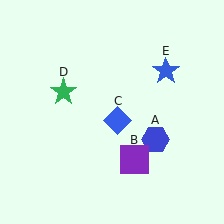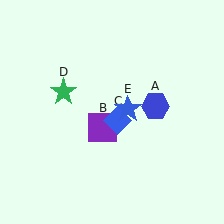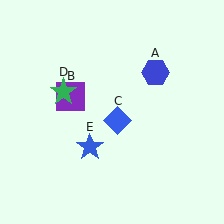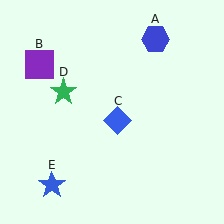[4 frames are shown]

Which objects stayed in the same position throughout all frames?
Blue diamond (object C) and green star (object D) remained stationary.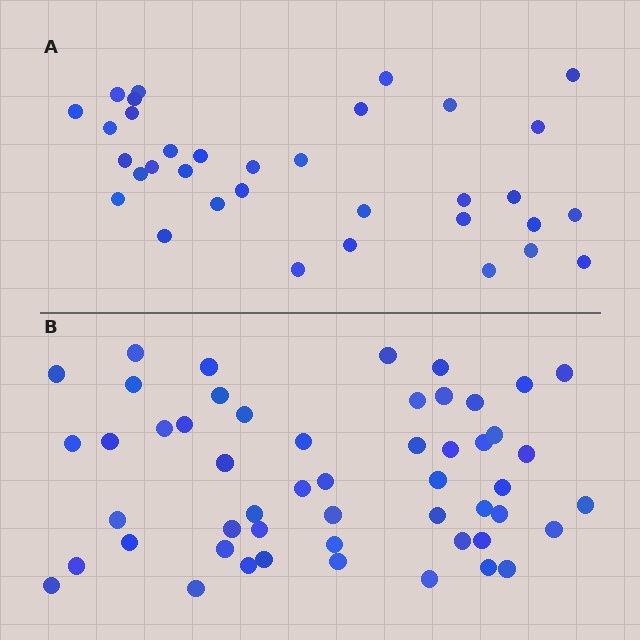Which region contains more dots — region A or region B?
Region B (the bottom region) has more dots.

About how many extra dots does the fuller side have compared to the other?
Region B has approximately 20 more dots than region A.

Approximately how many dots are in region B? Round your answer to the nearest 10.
About 50 dots. (The exact count is 52, which rounds to 50.)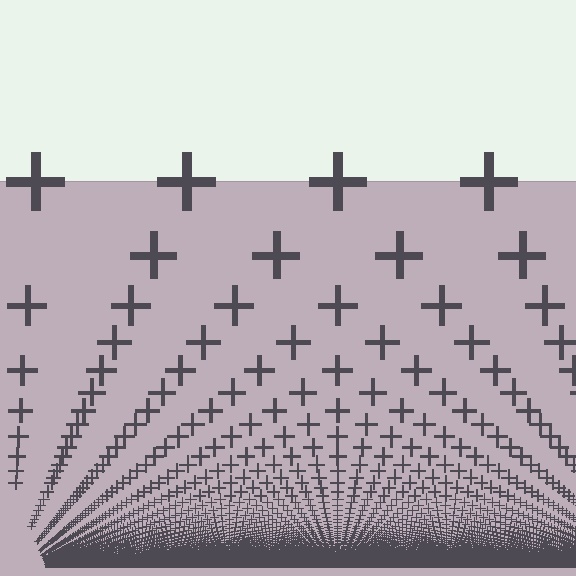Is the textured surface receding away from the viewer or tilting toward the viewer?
The surface appears to tilt toward the viewer. Texture elements get larger and sparser toward the top.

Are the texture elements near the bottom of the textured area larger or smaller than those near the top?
Smaller. The gradient is inverted — elements near the bottom are smaller and denser.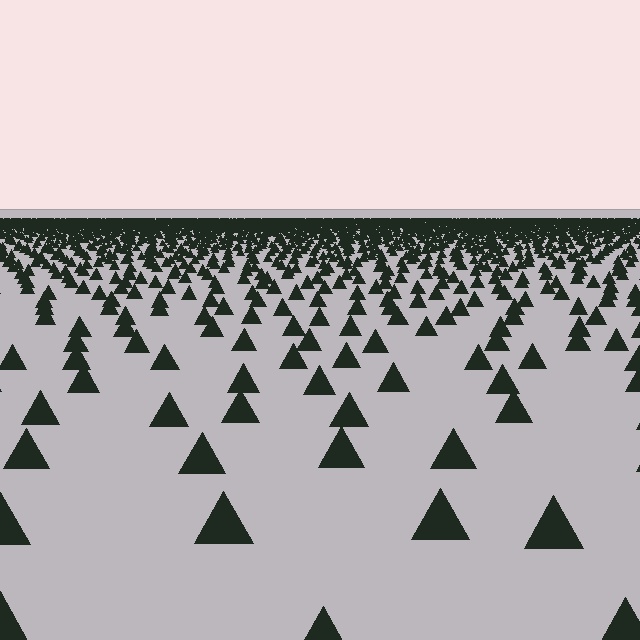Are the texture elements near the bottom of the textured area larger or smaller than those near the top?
Larger. Near the bottom, elements are closer to the viewer and appear at a bigger on-screen size.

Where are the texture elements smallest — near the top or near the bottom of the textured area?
Near the top.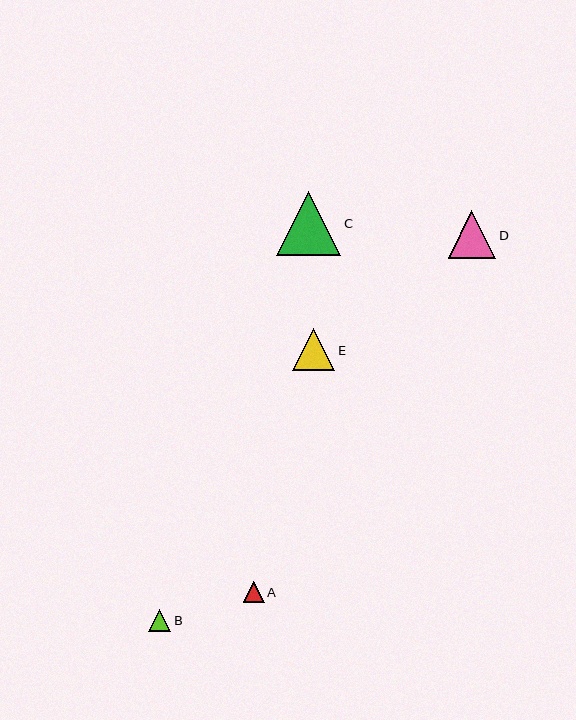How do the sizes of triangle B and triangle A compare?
Triangle B and triangle A are approximately the same size.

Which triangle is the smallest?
Triangle A is the smallest with a size of approximately 21 pixels.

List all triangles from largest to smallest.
From largest to smallest: C, D, E, B, A.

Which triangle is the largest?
Triangle C is the largest with a size of approximately 64 pixels.